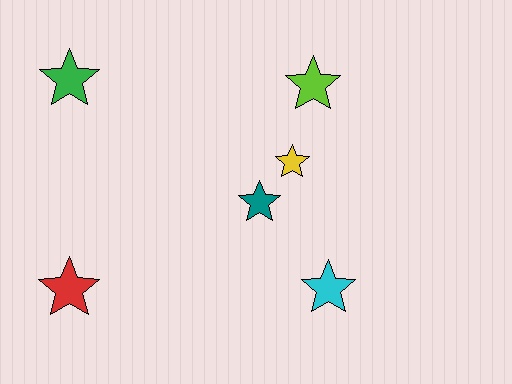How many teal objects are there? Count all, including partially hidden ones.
There is 1 teal object.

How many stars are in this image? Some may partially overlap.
There are 6 stars.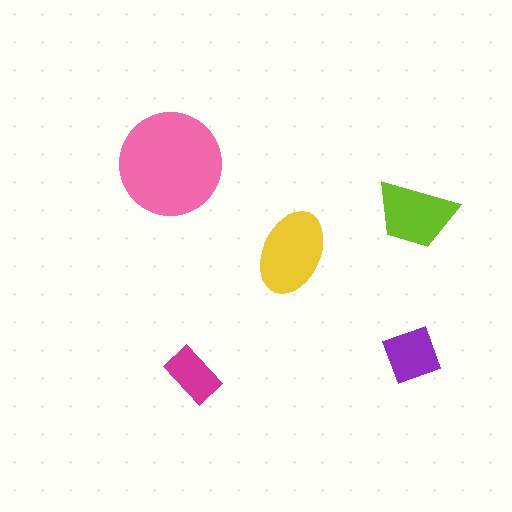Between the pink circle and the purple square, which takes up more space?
The pink circle.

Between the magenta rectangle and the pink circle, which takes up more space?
The pink circle.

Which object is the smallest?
The magenta rectangle.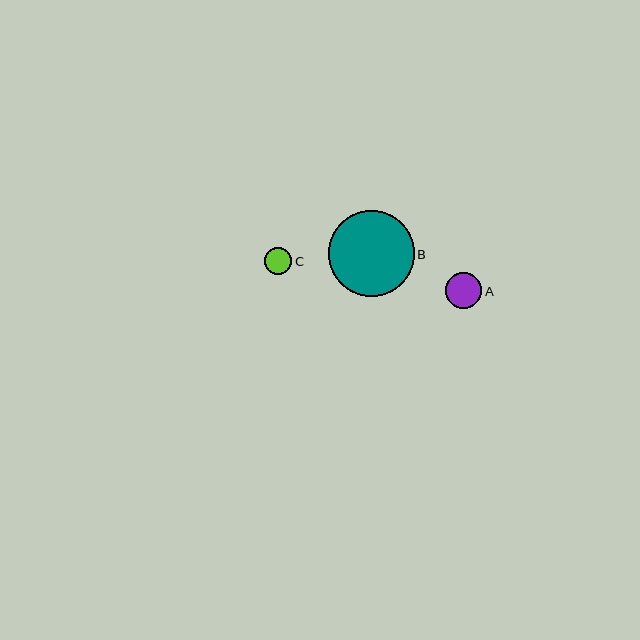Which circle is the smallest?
Circle C is the smallest with a size of approximately 27 pixels.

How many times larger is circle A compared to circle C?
Circle A is approximately 1.3 times the size of circle C.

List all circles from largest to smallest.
From largest to smallest: B, A, C.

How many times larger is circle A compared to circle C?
Circle A is approximately 1.3 times the size of circle C.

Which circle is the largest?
Circle B is the largest with a size of approximately 86 pixels.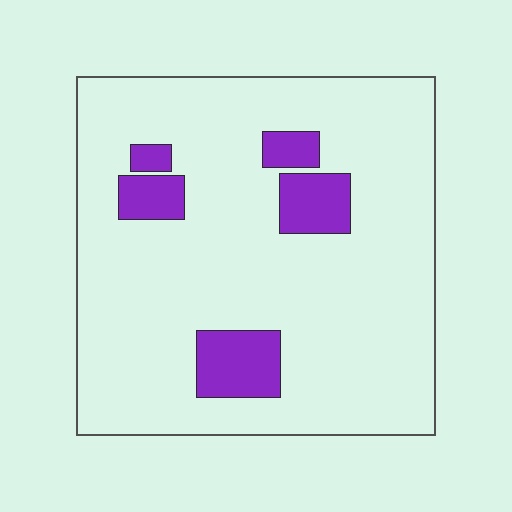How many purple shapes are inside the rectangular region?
5.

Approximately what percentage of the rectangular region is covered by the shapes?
Approximately 15%.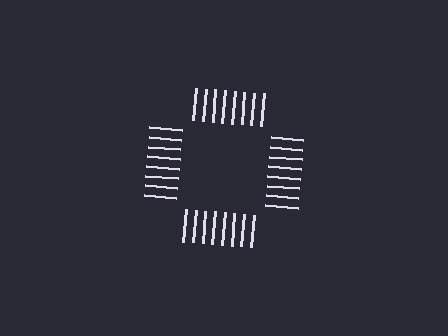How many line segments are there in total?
32 — 8 along each of the 4 edges.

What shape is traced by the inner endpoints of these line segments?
An illusory square — the line segments terminate on its edges but no continuous stroke is drawn.